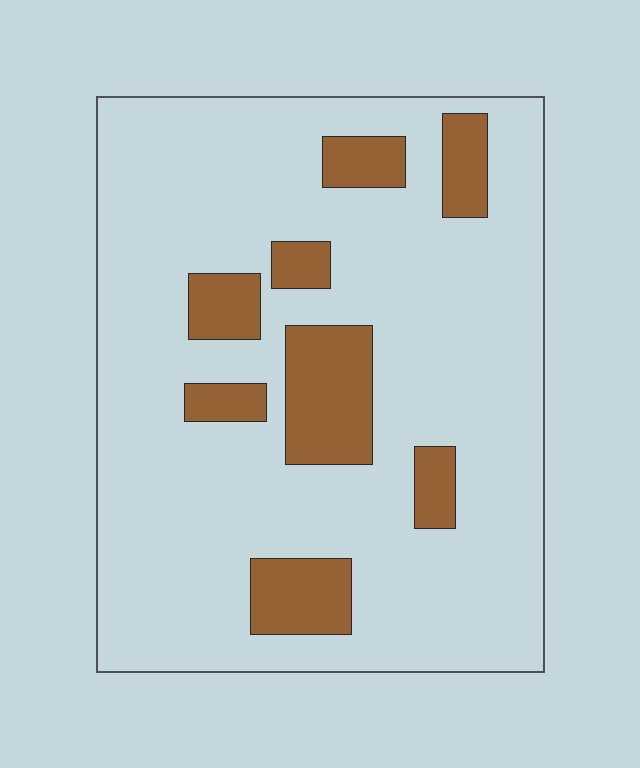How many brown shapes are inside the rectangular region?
8.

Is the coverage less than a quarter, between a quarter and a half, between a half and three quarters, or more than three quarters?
Less than a quarter.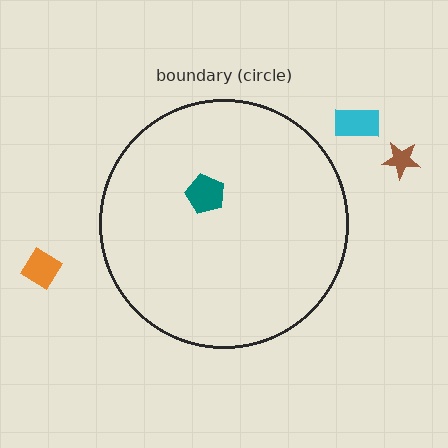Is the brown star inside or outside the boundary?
Outside.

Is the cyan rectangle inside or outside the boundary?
Outside.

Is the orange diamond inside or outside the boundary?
Outside.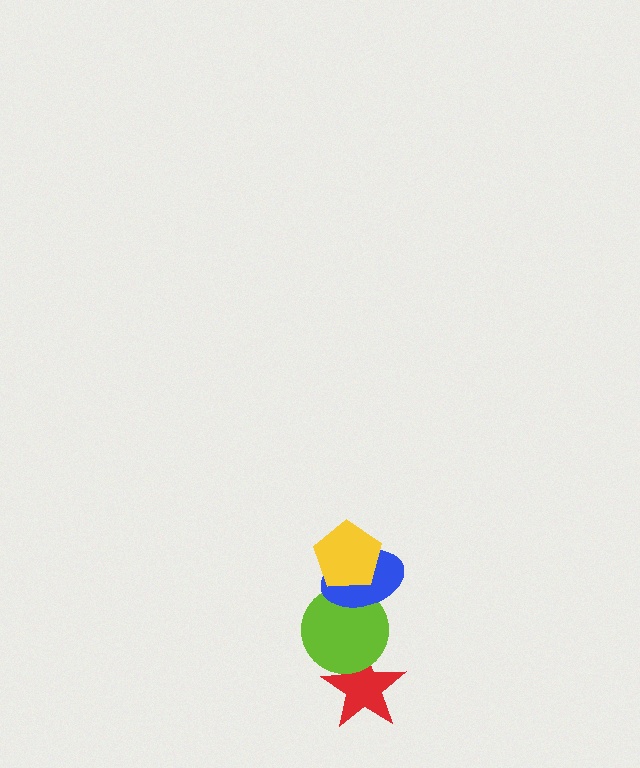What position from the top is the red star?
The red star is 4th from the top.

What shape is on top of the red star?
The lime circle is on top of the red star.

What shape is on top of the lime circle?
The blue ellipse is on top of the lime circle.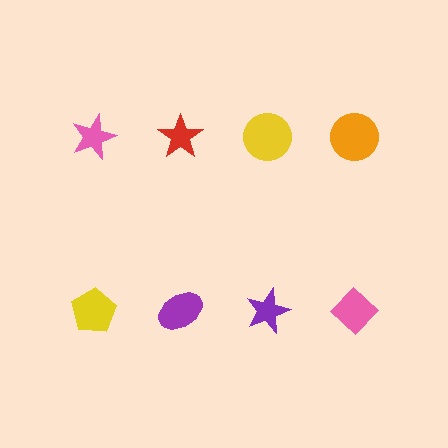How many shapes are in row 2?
4 shapes.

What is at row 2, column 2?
A purple ellipse.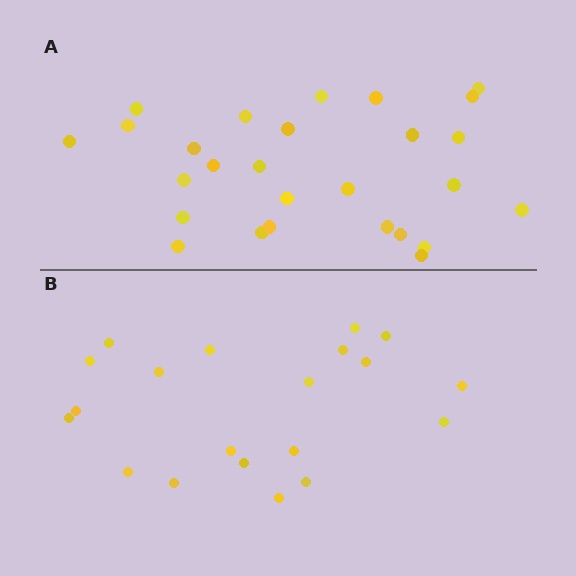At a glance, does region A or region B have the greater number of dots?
Region A (the top region) has more dots.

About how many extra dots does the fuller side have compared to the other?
Region A has roughly 8 or so more dots than region B.